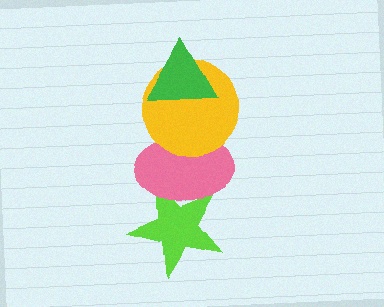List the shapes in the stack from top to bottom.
From top to bottom: the green triangle, the yellow circle, the pink ellipse, the lime star.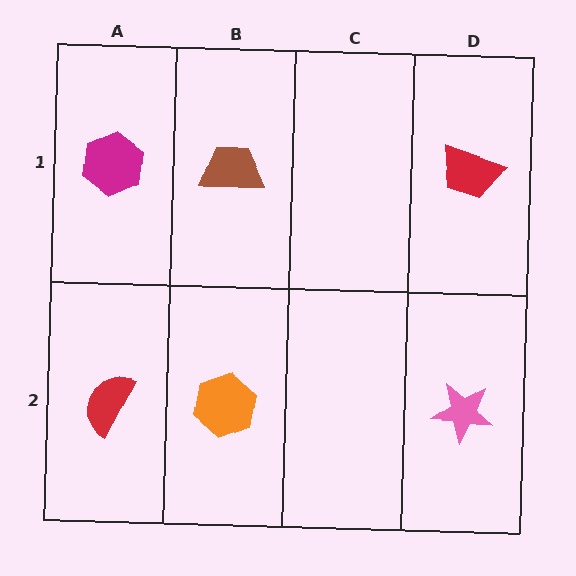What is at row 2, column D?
A pink star.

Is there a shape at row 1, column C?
No, that cell is empty.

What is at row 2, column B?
An orange hexagon.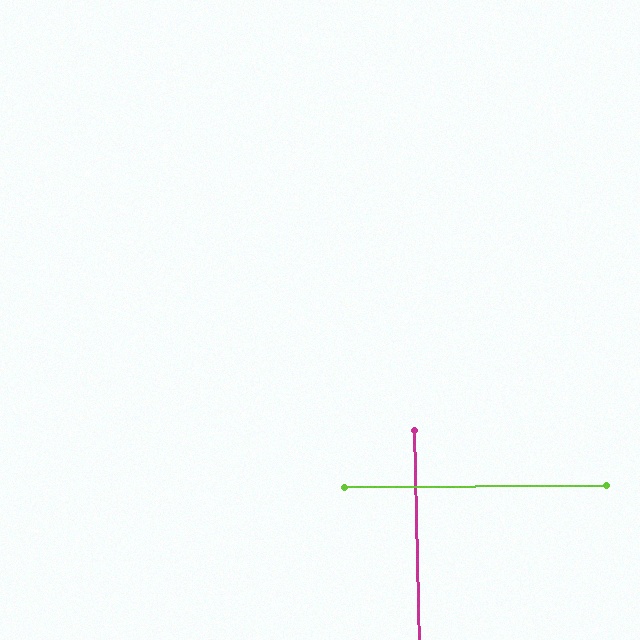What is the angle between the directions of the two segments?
Approximately 89 degrees.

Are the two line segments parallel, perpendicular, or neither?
Perpendicular — they meet at approximately 89°.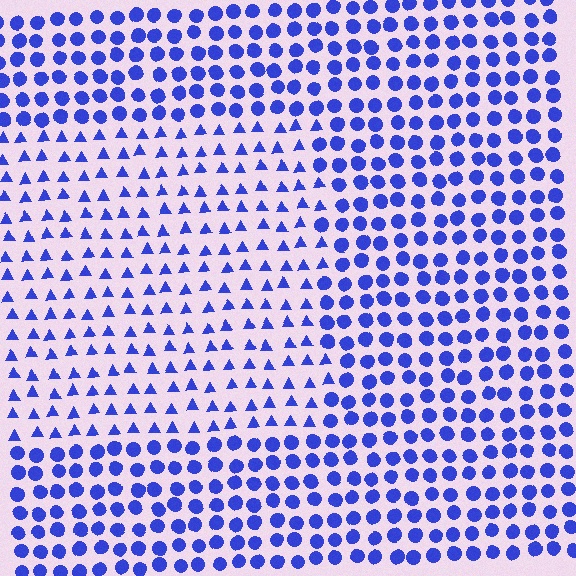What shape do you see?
I see a rectangle.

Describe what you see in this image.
The image is filled with small blue elements arranged in a uniform grid. A rectangle-shaped region contains triangles, while the surrounding area contains circles. The boundary is defined purely by the change in element shape.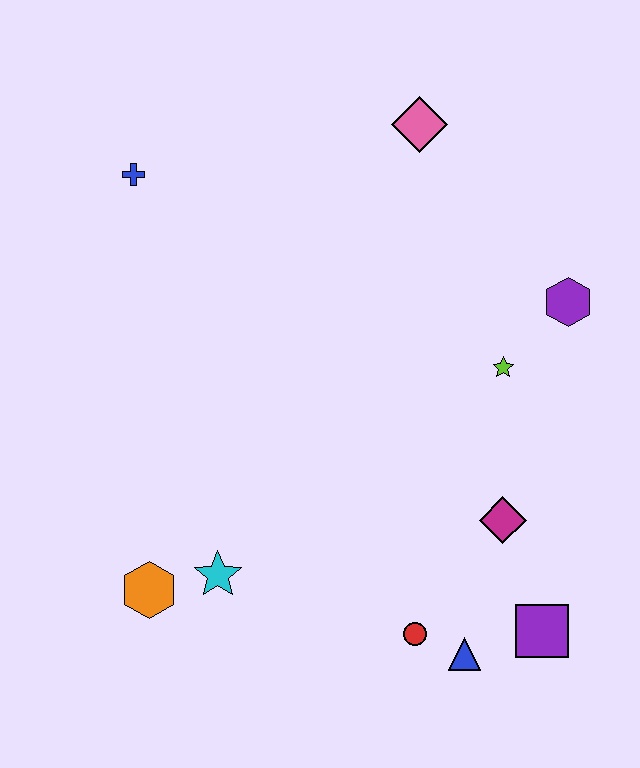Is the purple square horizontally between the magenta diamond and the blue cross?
No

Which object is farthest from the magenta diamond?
The blue cross is farthest from the magenta diamond.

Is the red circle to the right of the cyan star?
Yes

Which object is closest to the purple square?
The blue triangle is closest to the purple square.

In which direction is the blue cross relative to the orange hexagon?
The blue cross is above the orange hexagon.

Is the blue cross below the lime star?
No